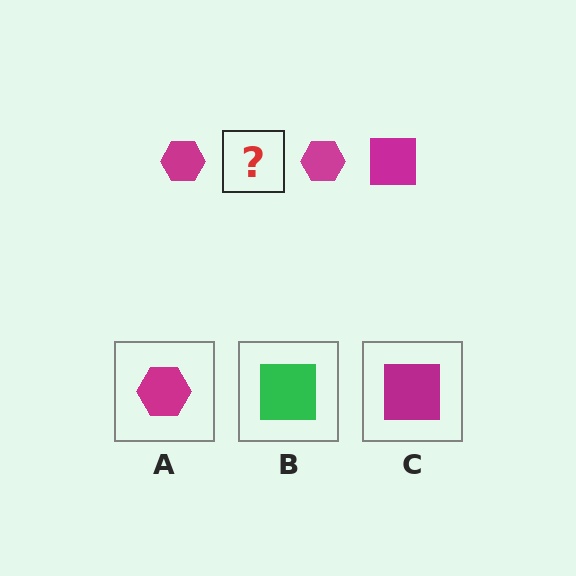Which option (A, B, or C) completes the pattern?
C.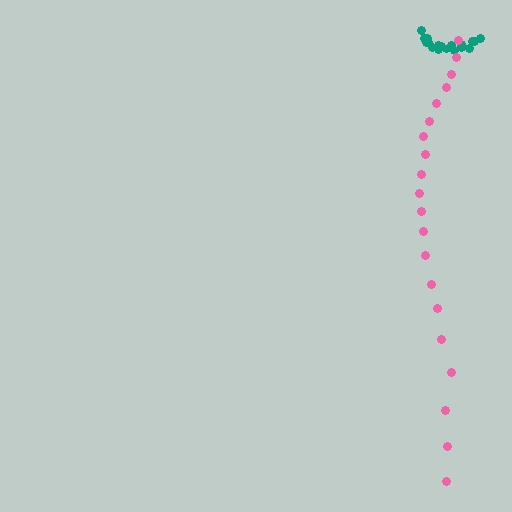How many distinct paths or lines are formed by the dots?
There are 2 distinct paths.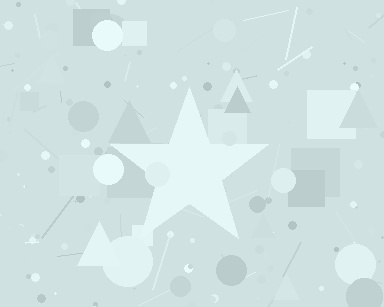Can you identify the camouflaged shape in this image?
The camouflaged shape is a star.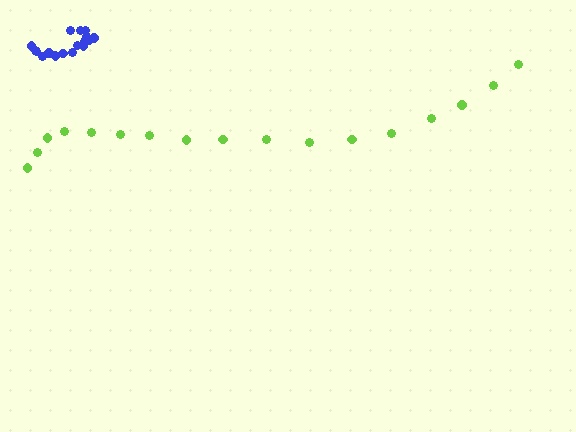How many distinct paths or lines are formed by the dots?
There are 2 distinct paths.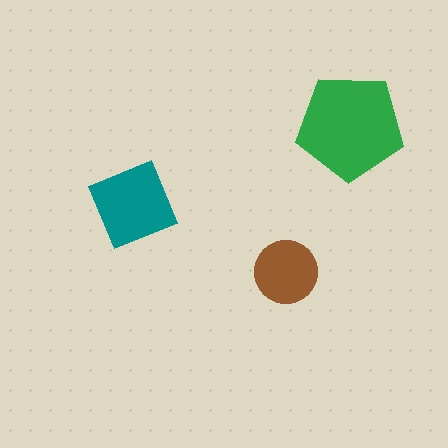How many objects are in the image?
There are 3 objects in the image.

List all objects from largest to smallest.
The green pentagon, the teal square, the brown circle.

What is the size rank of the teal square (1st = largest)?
2nd.